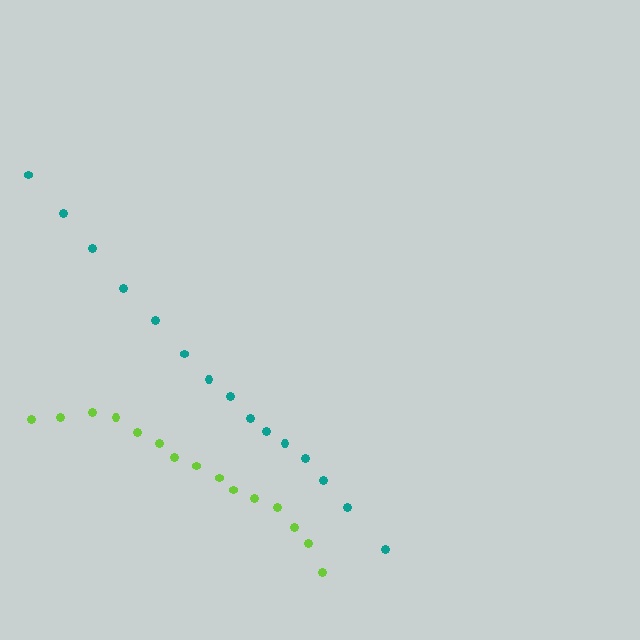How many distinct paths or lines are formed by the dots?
There are 2 distinct paths.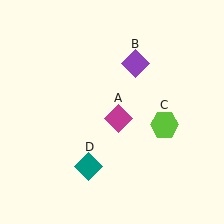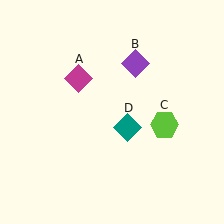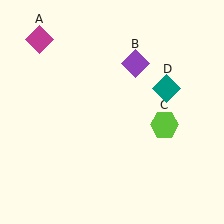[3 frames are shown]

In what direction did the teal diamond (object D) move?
The teal diamond (object D) moved up and to the right.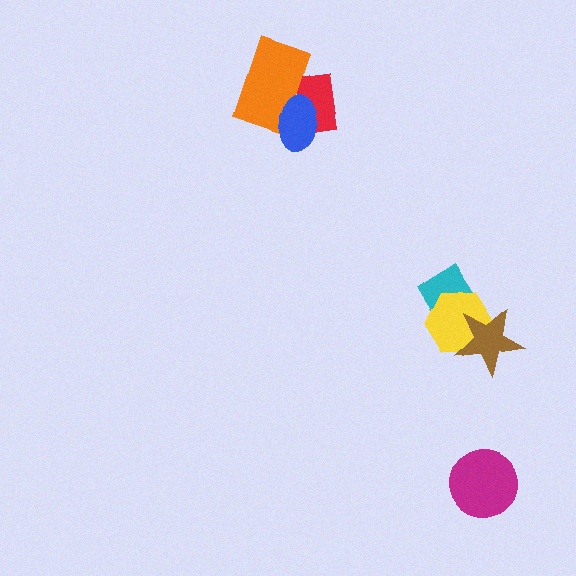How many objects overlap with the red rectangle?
2 objects overlap with the red rectangle.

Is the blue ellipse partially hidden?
No, no other shape covers it.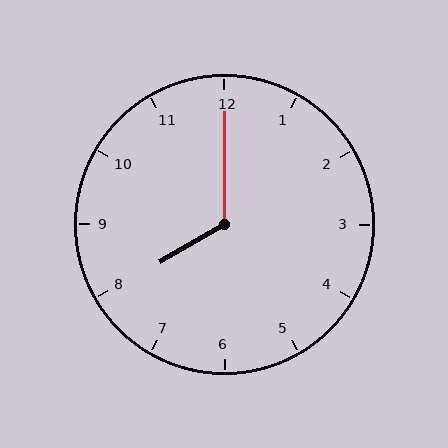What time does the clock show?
8:00.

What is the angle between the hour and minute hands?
Approximately 120 degrees.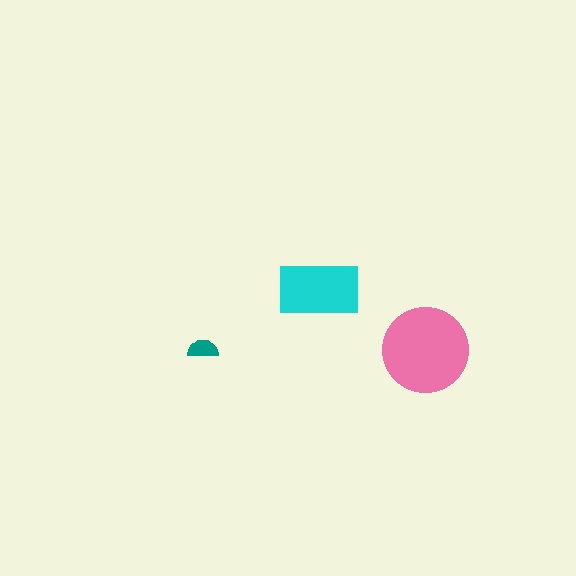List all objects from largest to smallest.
The pink circle, the cyan rectangle, the teal semicircle.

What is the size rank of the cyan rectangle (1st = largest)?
2nd.